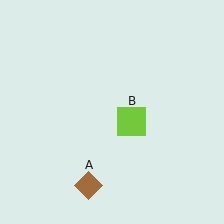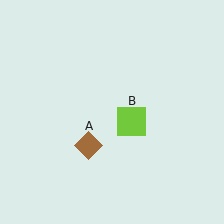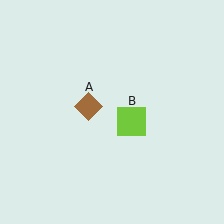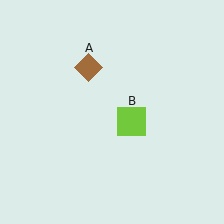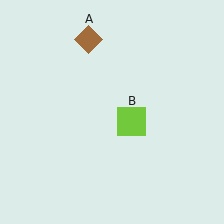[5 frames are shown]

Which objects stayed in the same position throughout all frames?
Lime square (object B) remained stationary.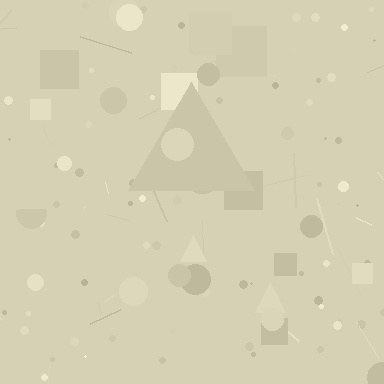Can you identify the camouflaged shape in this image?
The camouflaged shape is a triangle.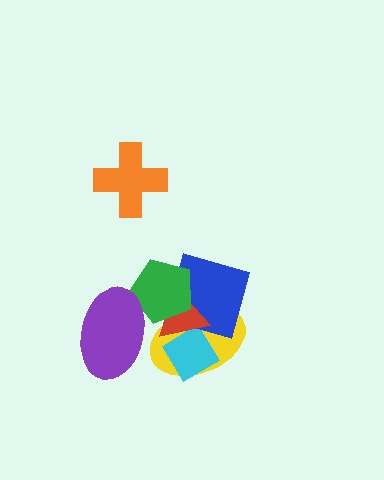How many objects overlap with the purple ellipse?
2 objects overlap with the purple ellipse.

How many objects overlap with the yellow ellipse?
5 objects overlap with the yellow ellipse.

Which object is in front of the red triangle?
The green pentagon is in front of the red triangle.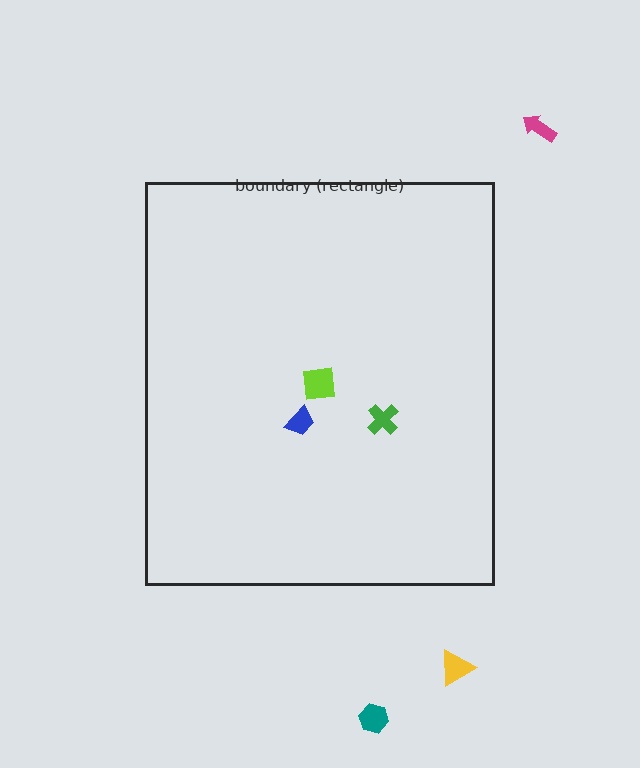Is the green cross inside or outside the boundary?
Inside.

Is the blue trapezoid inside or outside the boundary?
Inside.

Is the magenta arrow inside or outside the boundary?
Outside.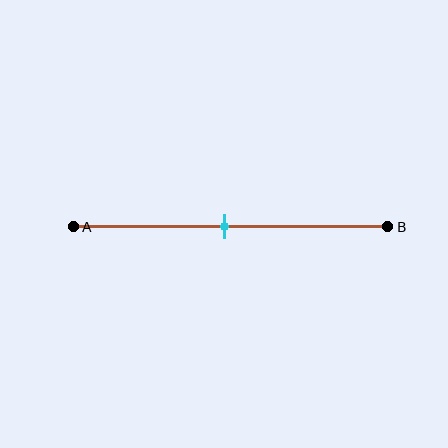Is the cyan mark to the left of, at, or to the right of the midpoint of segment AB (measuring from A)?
The cyan mark is approximately at the midpoint of segment AB.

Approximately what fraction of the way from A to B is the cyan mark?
The cyan mark is approximately 50% of the way from A to B.